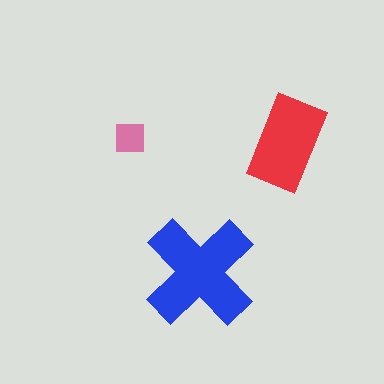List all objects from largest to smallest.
The blue cross, the red rectangle, the pink square.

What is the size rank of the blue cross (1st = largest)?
1st.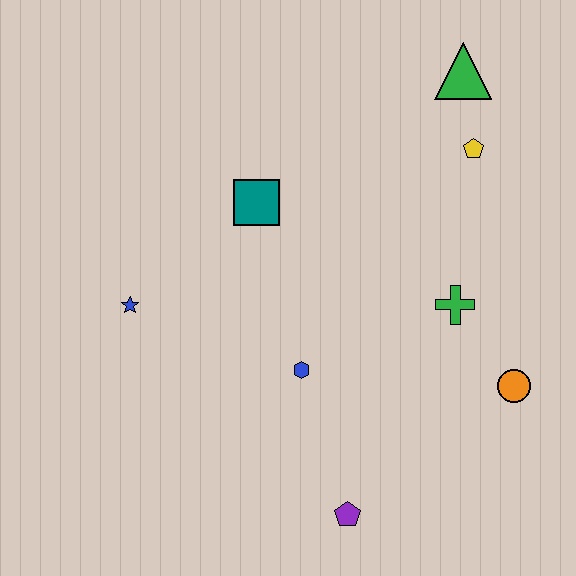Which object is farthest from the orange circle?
The blue star is farthest from the orange circle.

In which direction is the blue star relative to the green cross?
The blue star is to the left of the green cross.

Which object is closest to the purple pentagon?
The blue hexagon is closest to the purple pentagon.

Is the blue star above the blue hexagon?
Yes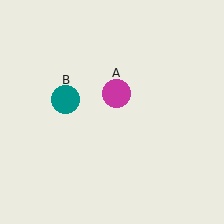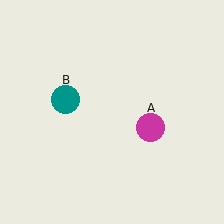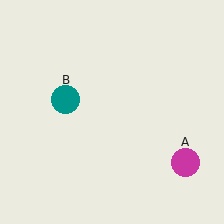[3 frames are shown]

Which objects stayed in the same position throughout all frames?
Teal circle (object B) remained stationary.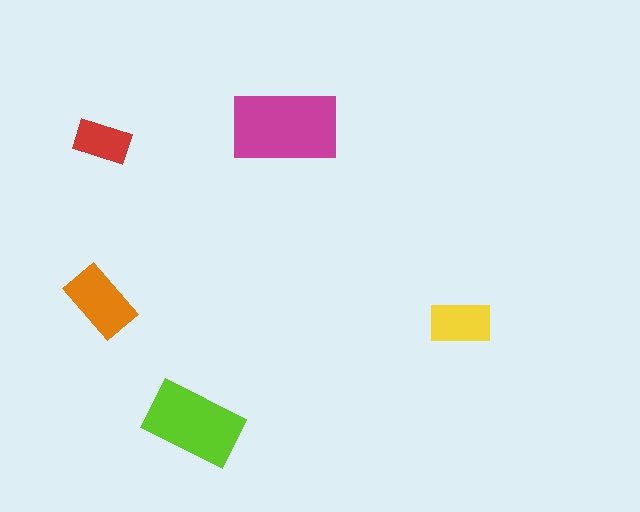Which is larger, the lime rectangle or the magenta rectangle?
The magenta one.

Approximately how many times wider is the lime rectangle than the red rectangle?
About 1.5 times wider.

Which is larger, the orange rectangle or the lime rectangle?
The lime one.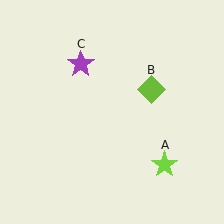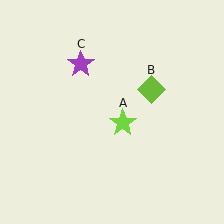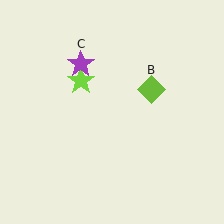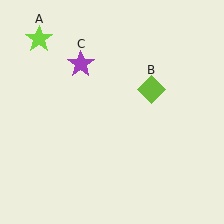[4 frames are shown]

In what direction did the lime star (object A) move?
The lime star (object A) moved up and to the left.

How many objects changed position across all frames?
1 object changed position: lime star (object A).